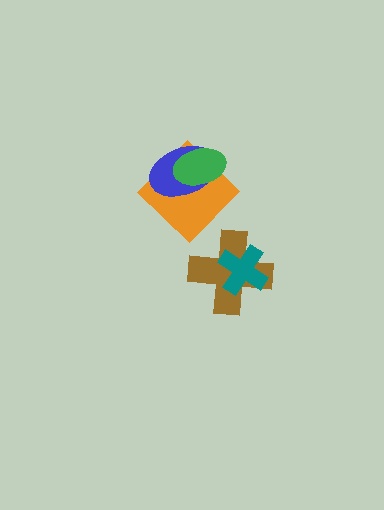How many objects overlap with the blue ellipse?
2 objects overlap with the blue ellipse.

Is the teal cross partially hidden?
No, no other shape covers it.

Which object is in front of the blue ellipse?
The green ellipse is in front of the blue ellipse.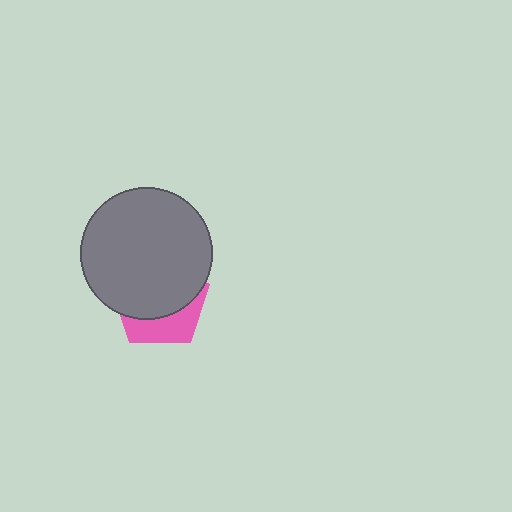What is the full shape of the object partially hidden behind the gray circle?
The partially hidden object is a pink pentagon.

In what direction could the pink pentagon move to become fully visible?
The pink pentagon could move down. That would shift it out from behind the gray circle entirely.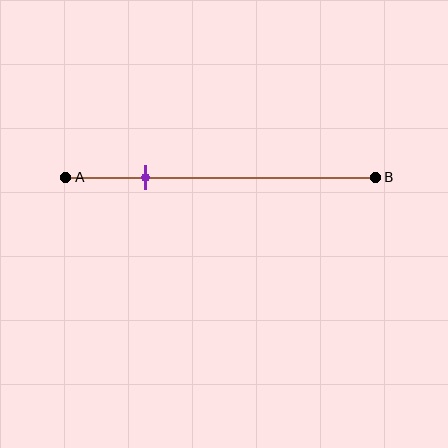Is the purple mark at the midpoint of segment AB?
No, the mark is at about 25% from A, not at the 50% midpoint.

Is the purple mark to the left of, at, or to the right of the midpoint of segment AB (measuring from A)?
The purple mark is to the left of the midpoint of segment AB.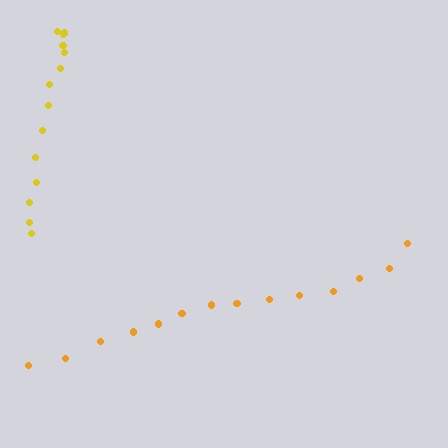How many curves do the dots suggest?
There are 2 distinct paths.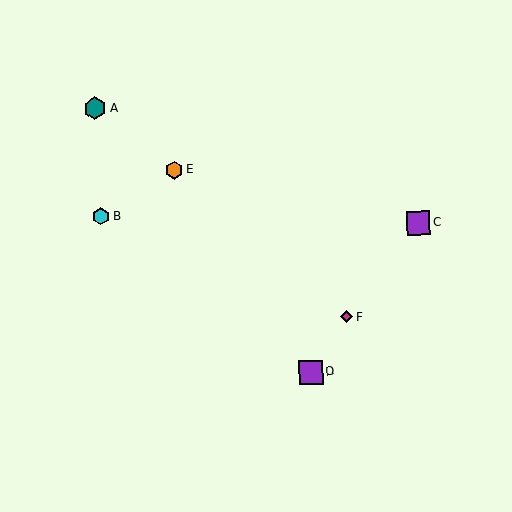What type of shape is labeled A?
Shape A is a teal hexagon.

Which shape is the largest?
The purple square (labeled C) is the largest.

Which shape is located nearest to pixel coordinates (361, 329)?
The magenta diamond (labeled F) at (347, 317) is nearest to that location.